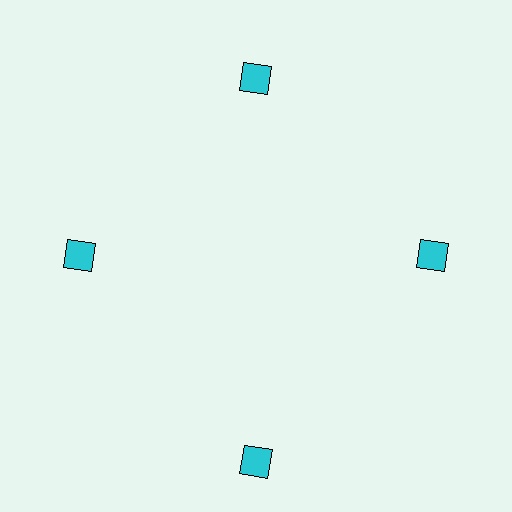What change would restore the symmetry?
The symmetry would be restored by moving it inward, back onto the ring so that all 4 diamonds sit at equal angles and equal distance from the center.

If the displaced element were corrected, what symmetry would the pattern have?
It would have 4-fold rotational symmetry — the pattern would map onto itself every 90 degrees.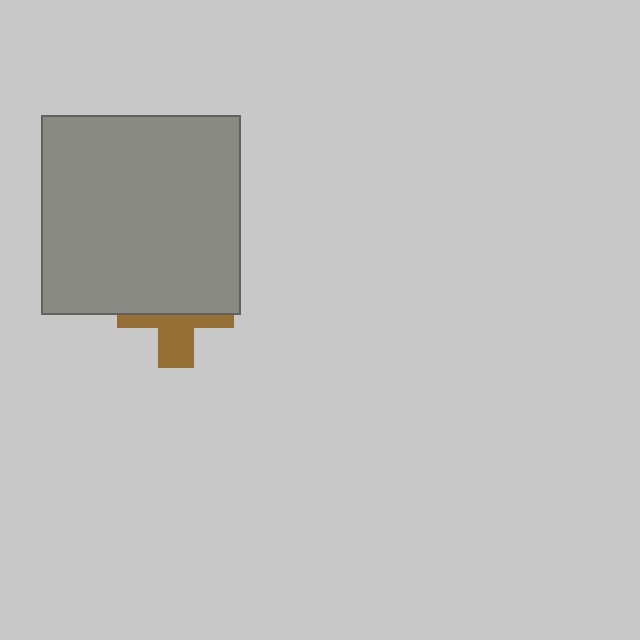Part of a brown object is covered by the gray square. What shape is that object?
It is a cross.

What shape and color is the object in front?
The object in front is a gray square.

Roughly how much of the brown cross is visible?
A small part of it is visible (roughly 40%).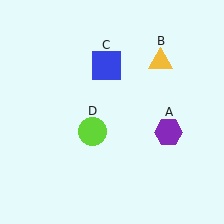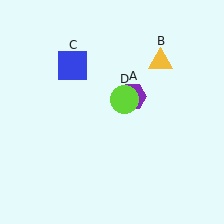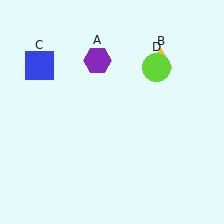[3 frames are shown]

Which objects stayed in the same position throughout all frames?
Yellow triangle (object B) remained stationary.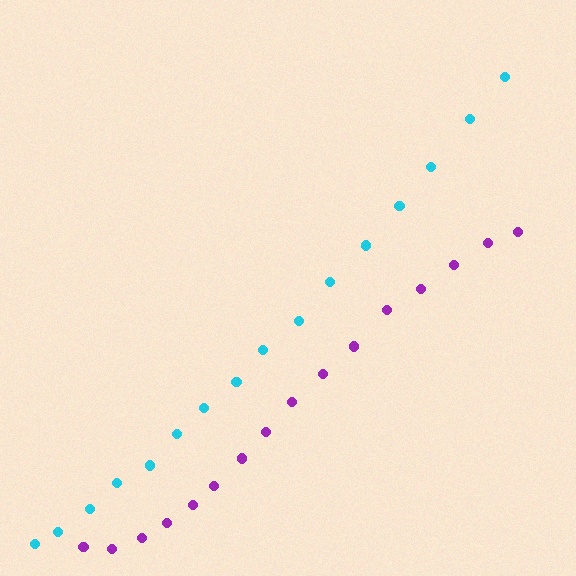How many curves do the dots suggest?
There are 2 distinct paths.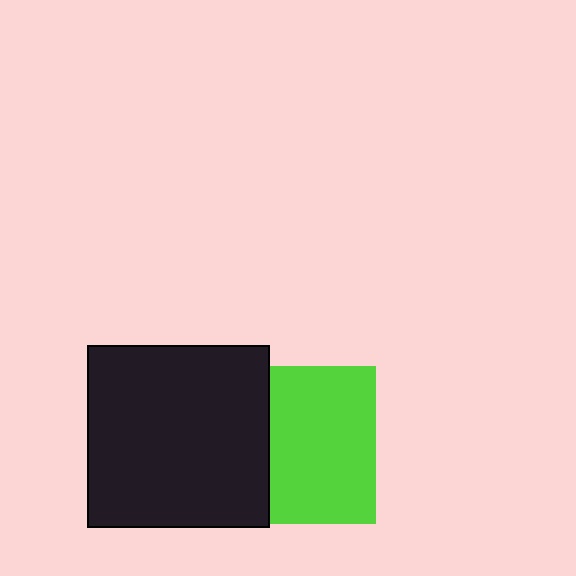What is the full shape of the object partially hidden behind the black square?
The partially hidden object is a lime square.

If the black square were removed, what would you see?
You would see the complete lime square.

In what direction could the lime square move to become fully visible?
The lime square could move right. That would shift it out from behind the black square entirely.